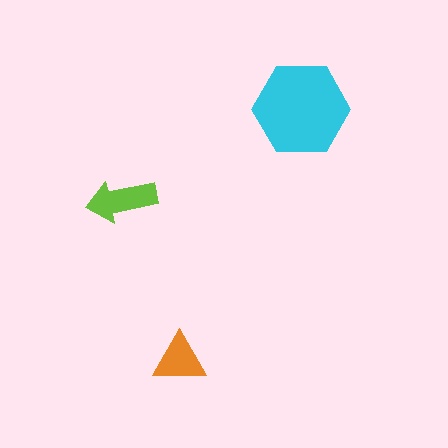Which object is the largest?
The cyan hexagon.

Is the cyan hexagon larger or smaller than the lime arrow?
Larger.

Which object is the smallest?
The orange triangle.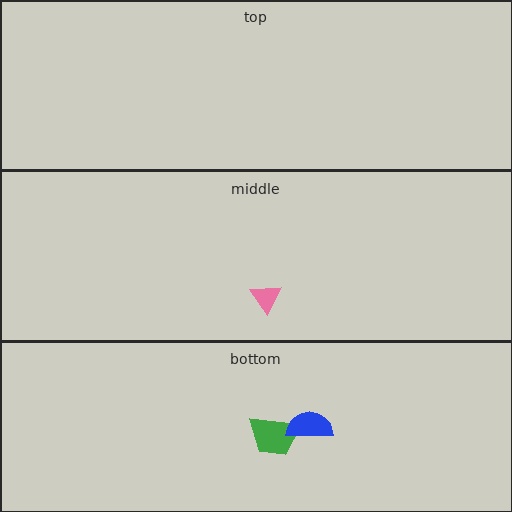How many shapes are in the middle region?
1.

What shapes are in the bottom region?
The green trapezoid, the blue semicircle.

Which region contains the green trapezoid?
The bottom region.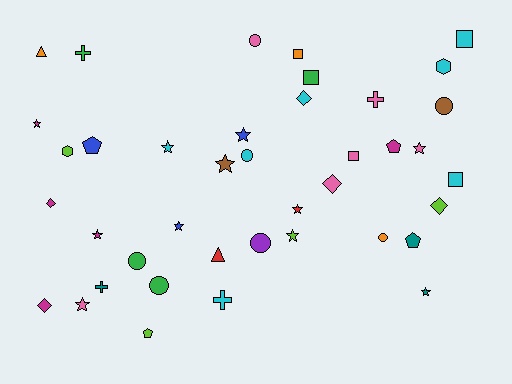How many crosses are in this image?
There are 4 crosses.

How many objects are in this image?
There are 40 objects.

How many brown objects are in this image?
There are 2 brown objects.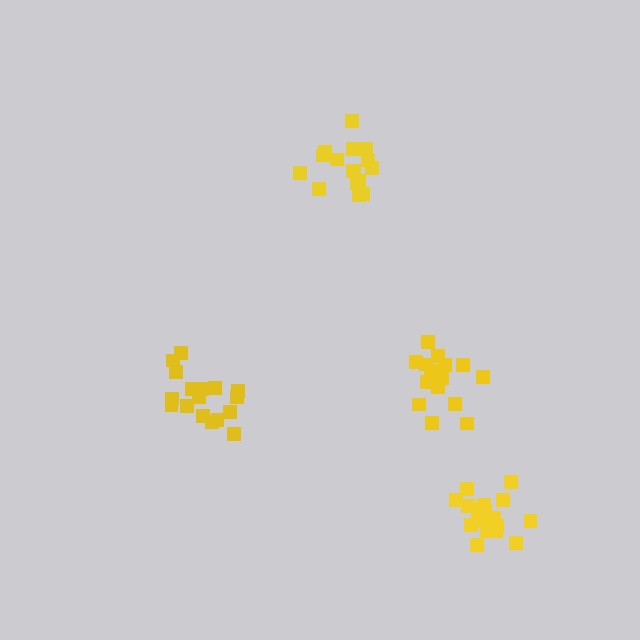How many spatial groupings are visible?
There are 4 spatial groupings.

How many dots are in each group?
Group 1: 16 dots, Group 2: 16 dots, Group 3: 17 dots, Group 4: 20 dots (69 total).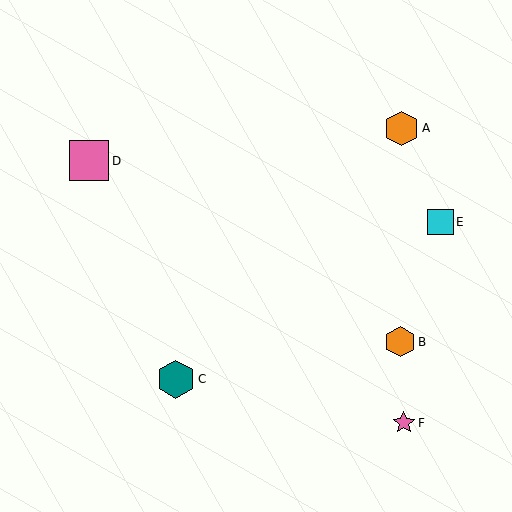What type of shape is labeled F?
Shape F is a pink star.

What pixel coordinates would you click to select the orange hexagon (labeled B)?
Click at (400, 342) to select the orange hexagon B.